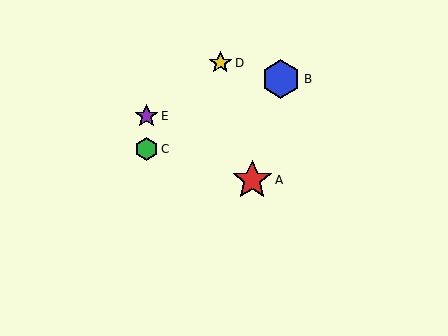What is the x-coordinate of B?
Object B is at x≈281.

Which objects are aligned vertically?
Objects C, E are aligned vertically.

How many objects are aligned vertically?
2 objects (C, E) are aligned vertically.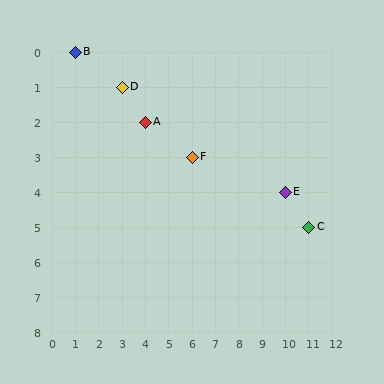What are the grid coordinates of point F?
Point F is at grid coordinates (6, 3).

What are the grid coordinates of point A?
Point A is at grid coordinates (4, 2).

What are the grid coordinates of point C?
Point C is at grid coordinates (11, 5).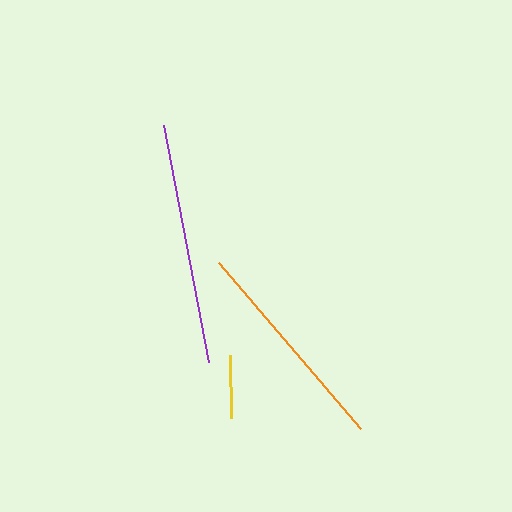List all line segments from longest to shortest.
From longest to shortest: purple, orange, yellow.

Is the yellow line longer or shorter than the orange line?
The orange line is longer than the yellow line.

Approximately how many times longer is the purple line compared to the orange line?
The purple line is approximately 1.1 times the length of the orange line.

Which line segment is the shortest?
The yellow line is the shortest at approximately 63 pixels.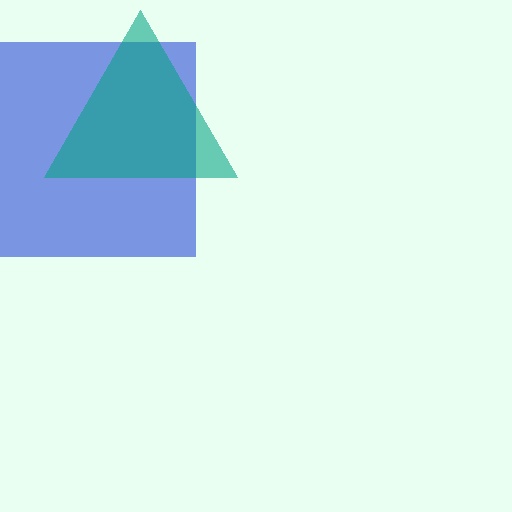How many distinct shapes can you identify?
There are 2 distinct shapes: a blue square, a teal triangle.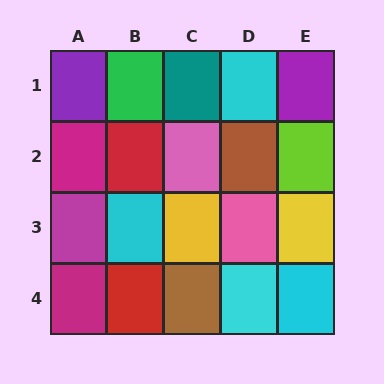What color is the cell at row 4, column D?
Cyan.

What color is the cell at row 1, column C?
Teal.